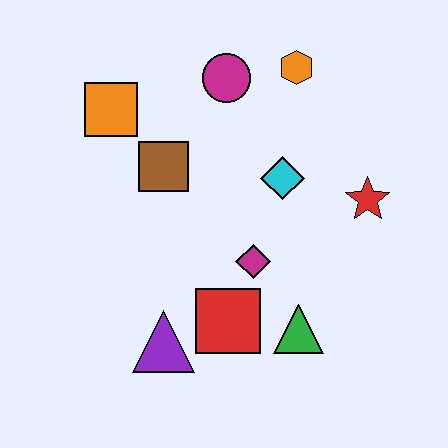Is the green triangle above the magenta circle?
No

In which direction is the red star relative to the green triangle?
The red star is above the green triangle.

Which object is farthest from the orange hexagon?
The purple triangle is farthest from the orange hexagon.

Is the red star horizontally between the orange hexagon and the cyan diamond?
No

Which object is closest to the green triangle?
The red square is closest to the green triangle.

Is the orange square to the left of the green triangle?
Yes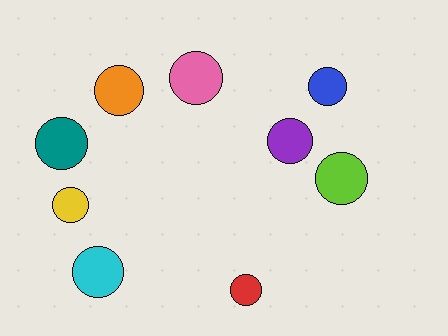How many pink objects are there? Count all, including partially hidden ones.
There is 1 pink object.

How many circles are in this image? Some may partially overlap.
There are 9 circles.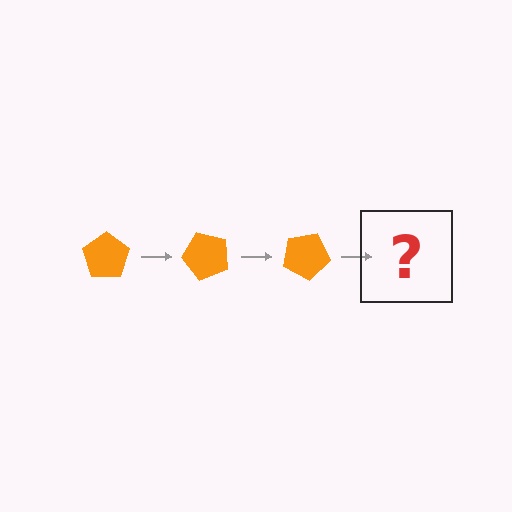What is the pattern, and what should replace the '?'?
The pattern is that the pentagon rotates 50 degrees each step. The '?' should be an orange pentagon rotated 150 degrees.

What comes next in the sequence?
The next element should be an orange pentagon rotated 150 degrees.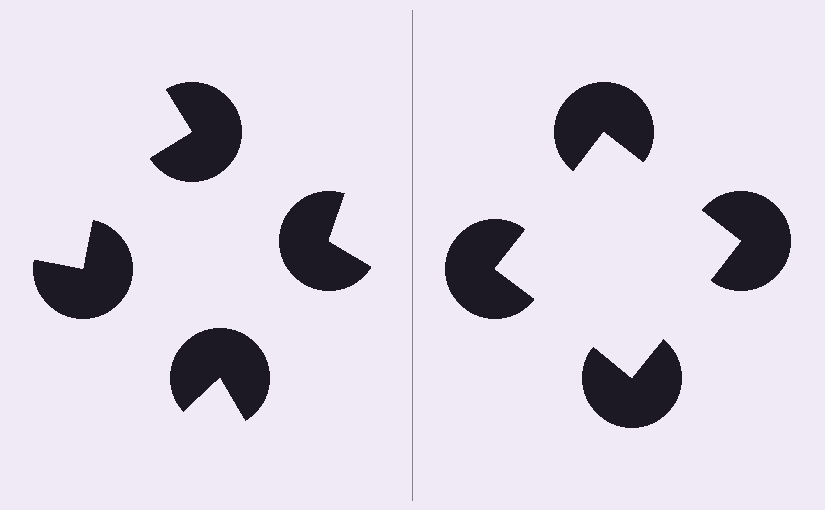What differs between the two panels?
The pac-man discs are positioned identically on both sides; only the wedge orientations differ. On the right they align to a square; on the left they are misaligned.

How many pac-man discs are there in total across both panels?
8 — 4 on each side.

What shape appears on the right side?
An illusory square.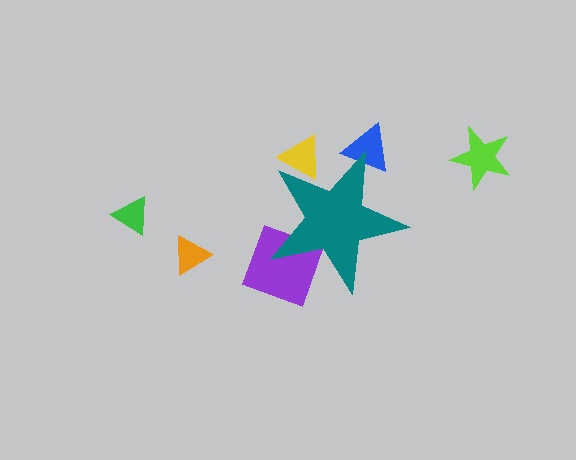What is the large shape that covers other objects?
A teal star.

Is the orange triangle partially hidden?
No, the orange triangle is fully visible.